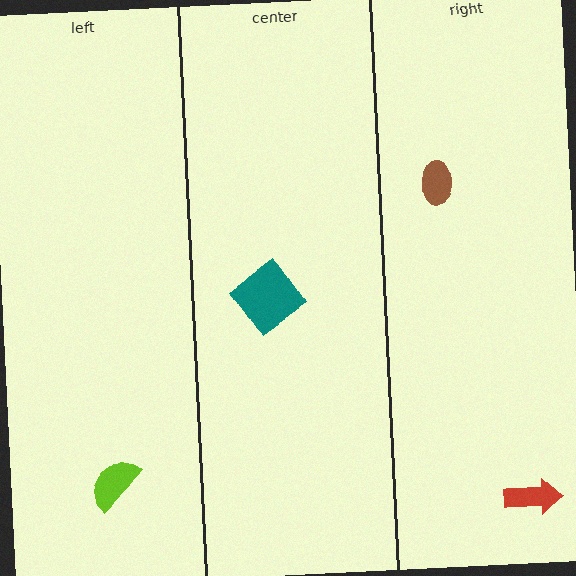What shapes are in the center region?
The teal diamond.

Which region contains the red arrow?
The right region.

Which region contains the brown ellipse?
The right region.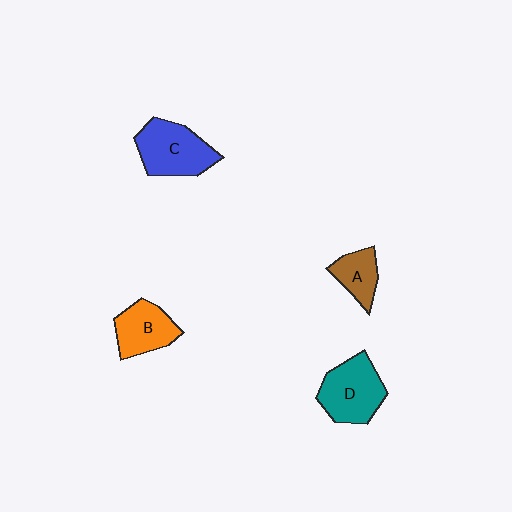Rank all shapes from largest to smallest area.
From largest to smallest: C (blue), D (teal), B (orange), A (brown).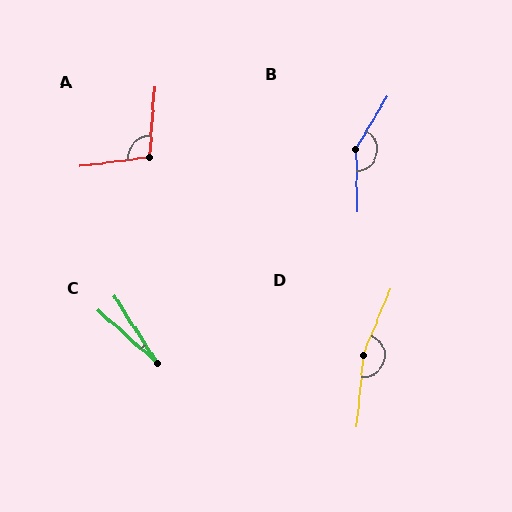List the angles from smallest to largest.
C (16°), A (101°), B (147°), D (163°).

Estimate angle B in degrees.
Approximately 147 degrees.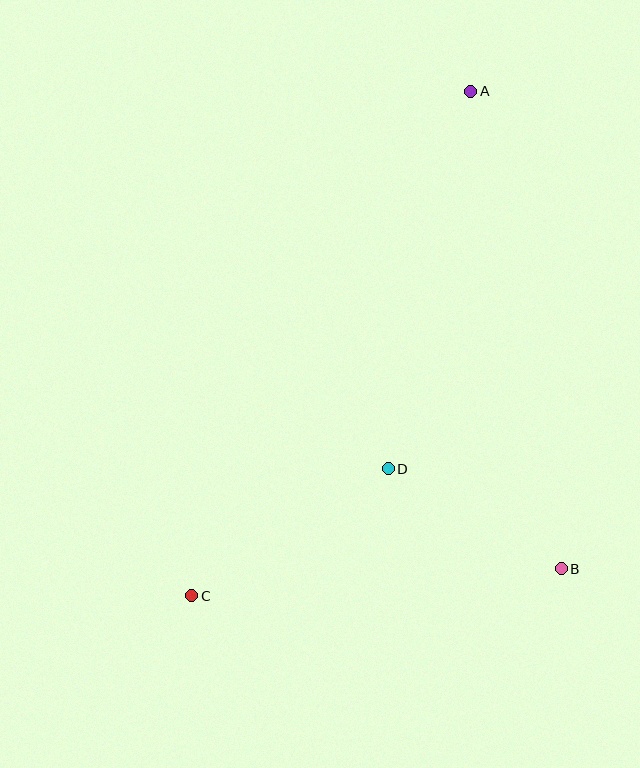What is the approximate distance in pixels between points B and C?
The distance between B and C is approximately 371 pixels.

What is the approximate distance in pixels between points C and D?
The distance between C and D is approximately 234 pixels.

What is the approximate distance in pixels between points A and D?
The distance between A and D is approximately 387 pixels.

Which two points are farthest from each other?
Points A and C are farthest from each other.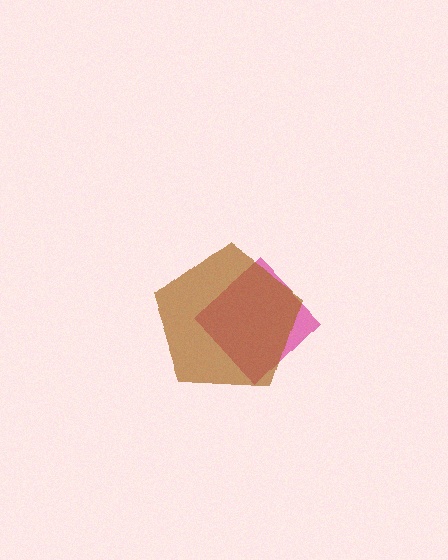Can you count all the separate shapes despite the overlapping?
Yes, there are 2 separate shapes.